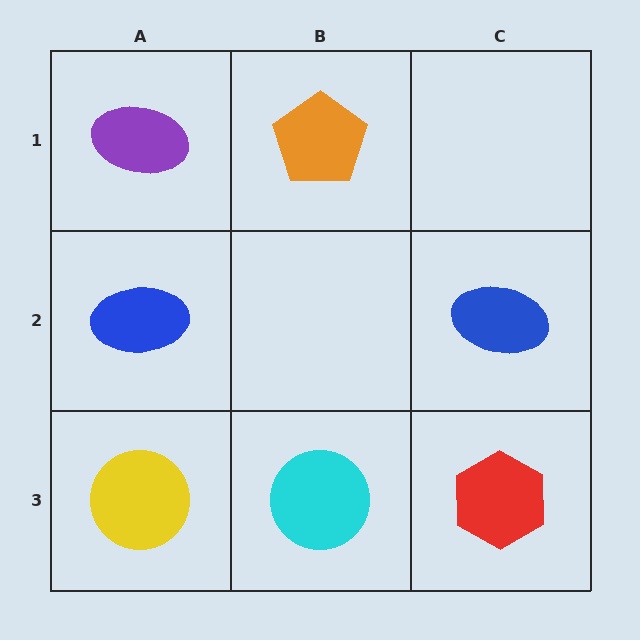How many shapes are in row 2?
2 shapes.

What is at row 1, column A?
A purple ellipse.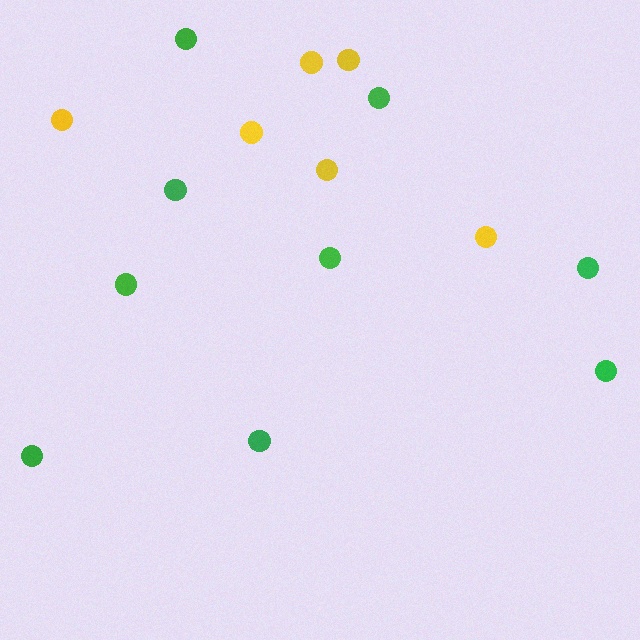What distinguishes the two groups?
There are 2 groups: one group of green circles (9) and one group of yellow circles (6).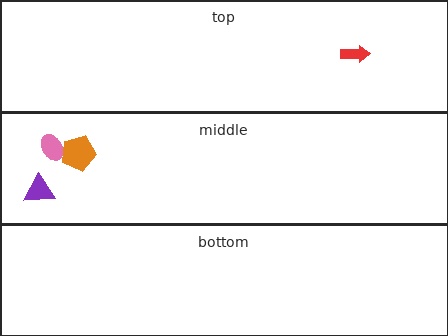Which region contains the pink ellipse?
The middle region.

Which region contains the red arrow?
The top region.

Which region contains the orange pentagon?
The middle region.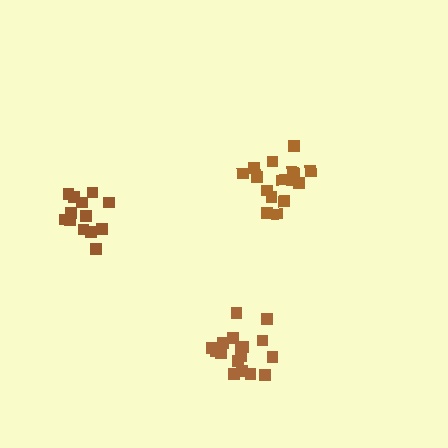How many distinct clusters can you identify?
There are 3 distinct clusters.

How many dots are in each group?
Group 1: 16 dots, Group 2: 17 dots, Group 3: 13 dots (46 total).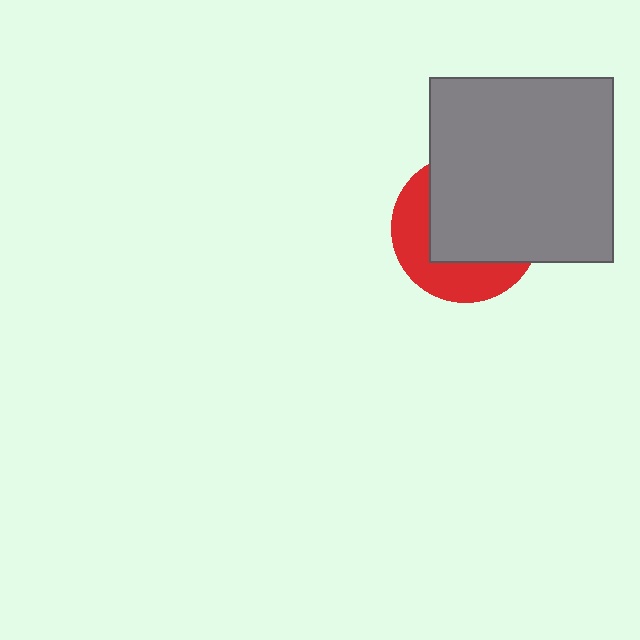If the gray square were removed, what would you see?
You would see the complete red circle.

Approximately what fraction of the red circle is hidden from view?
Roughly 61% of the red circle is hidden behind the gray square.